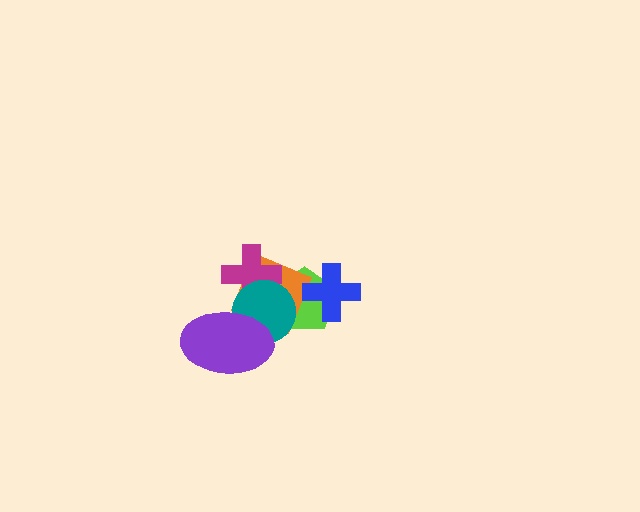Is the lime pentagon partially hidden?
Yes, it is partially covered by another shape.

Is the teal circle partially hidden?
Yes, it is partially covered by another shape.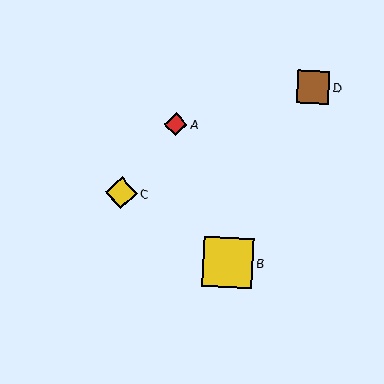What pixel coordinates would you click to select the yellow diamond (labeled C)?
Click at (121, 193) to select the yellow diamond C.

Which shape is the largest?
The yellow square (labeled B) is the largest.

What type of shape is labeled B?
Shape B is a yellow square.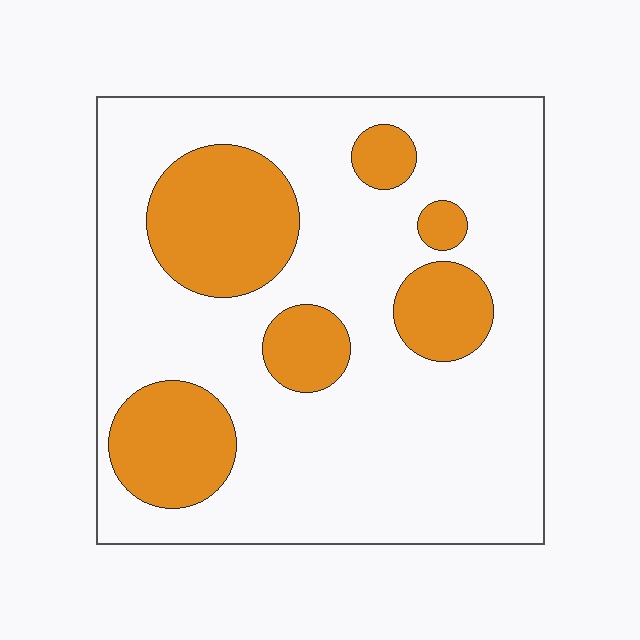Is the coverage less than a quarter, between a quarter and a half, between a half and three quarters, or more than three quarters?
Between a quarter and a half.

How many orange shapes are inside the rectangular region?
6.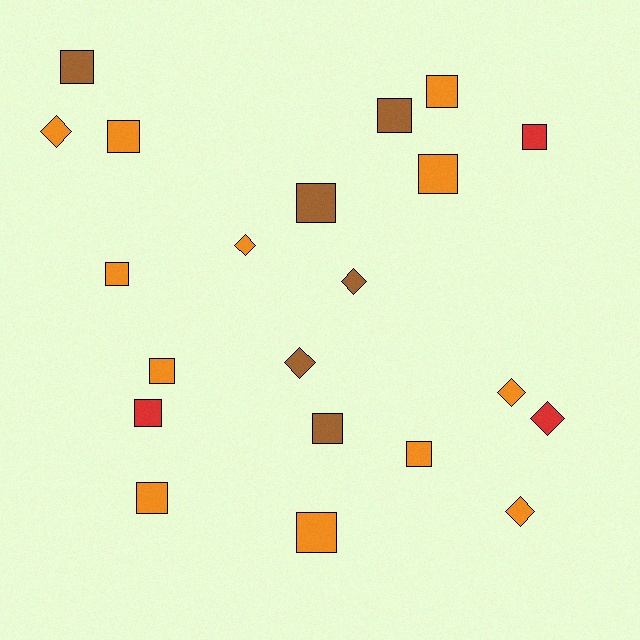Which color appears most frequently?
Orange, with 12 objects.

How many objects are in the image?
There are 21 objects.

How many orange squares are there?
There are 8 orange squares.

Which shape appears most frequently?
Square, with 14 objects.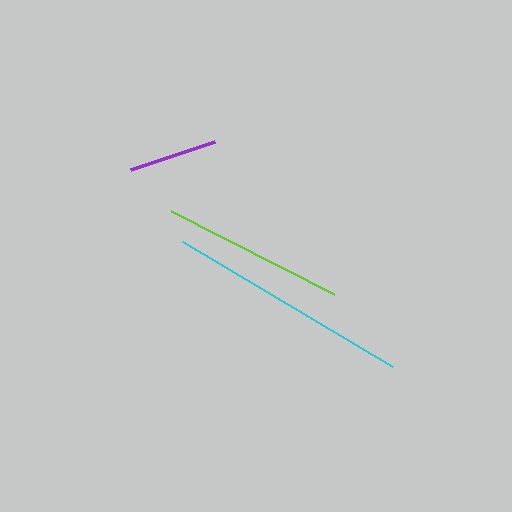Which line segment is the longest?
The cyan line is the longest at approximately 244 pixels.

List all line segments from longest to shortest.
From longest to shortest: cyan, lime, purple.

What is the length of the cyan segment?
The cyan segment is approximately 244 pixels long.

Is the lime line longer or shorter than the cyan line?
The cyan line is longer than the lime line.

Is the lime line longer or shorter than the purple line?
The lime line is longer than the purple line.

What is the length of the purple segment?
The purple segment is approximately 89 pixels long.